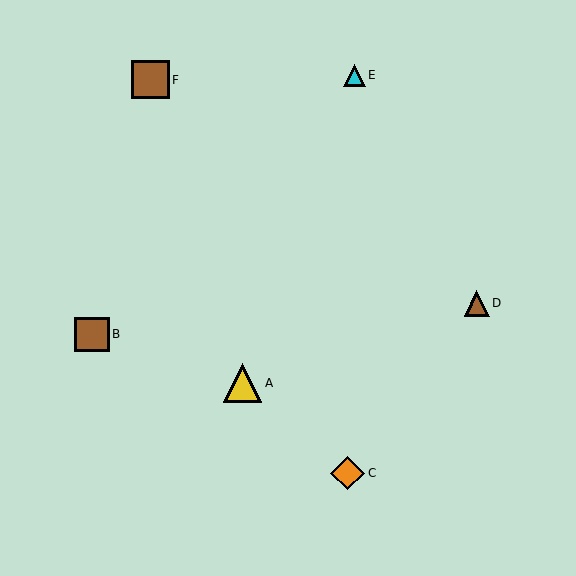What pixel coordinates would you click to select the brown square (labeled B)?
Click at (92, 334) to select the brown square B.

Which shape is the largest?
The yellow triangle (labeled A) is the largest.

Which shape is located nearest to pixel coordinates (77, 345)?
The brown square (labeled B) at (92, 334) is nearest to that location.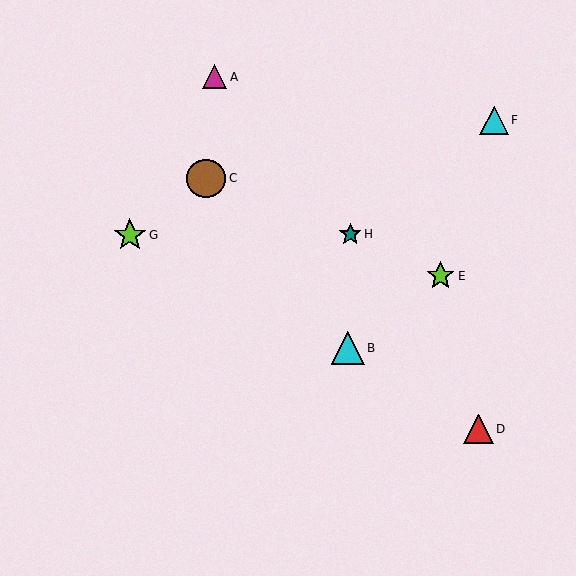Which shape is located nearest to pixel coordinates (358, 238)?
The teal star (labeled H) at (350, 234) is nearest to that location.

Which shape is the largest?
The brown circle (labeled C) is the largest.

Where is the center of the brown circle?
The center of the brown circle is at (206, 178).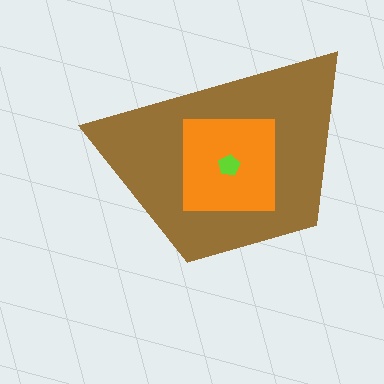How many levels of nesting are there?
3.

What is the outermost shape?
The brown trapezoid.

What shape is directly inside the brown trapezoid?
The orange square.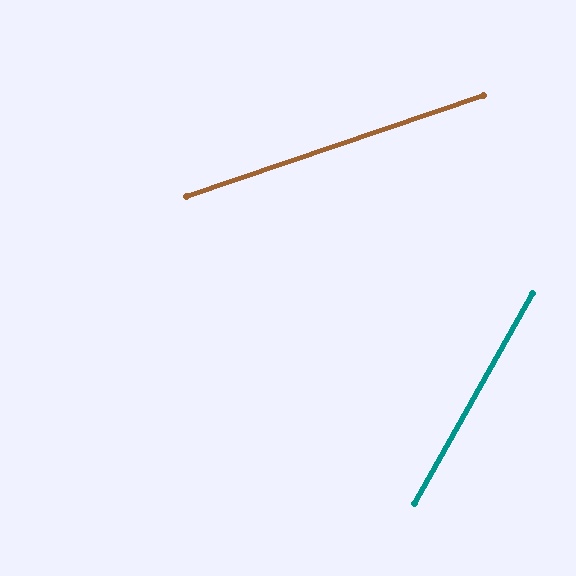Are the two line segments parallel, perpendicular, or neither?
Neither parallel nor perpendicular — they differ by about 42°.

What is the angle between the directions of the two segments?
Approximately 42 degrees.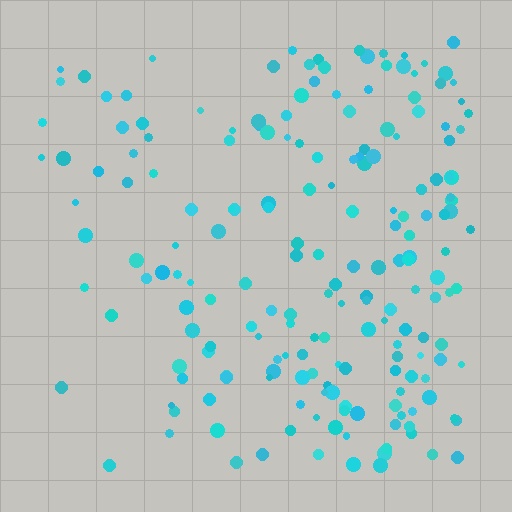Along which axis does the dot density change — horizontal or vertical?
Horizontal.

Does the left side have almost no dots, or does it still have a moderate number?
Still a moderate number, just noticeably fewer than the right.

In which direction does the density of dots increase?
From left to right, with the right side densest.